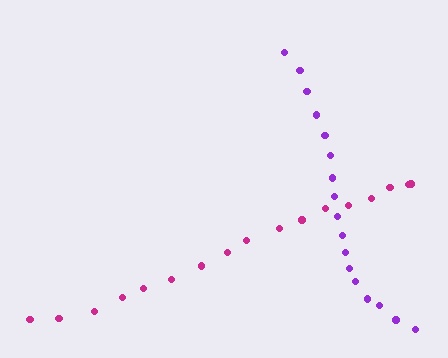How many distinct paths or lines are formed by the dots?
There are 2 distinct paths.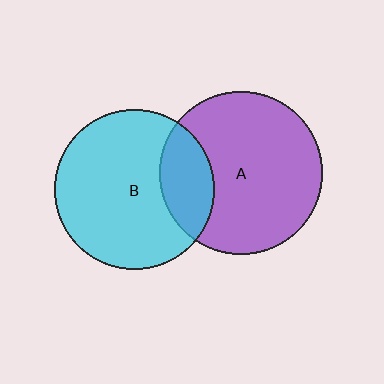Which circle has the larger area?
Circle A (purple).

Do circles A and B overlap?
Yes.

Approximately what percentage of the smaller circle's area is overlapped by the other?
Approximately 20%.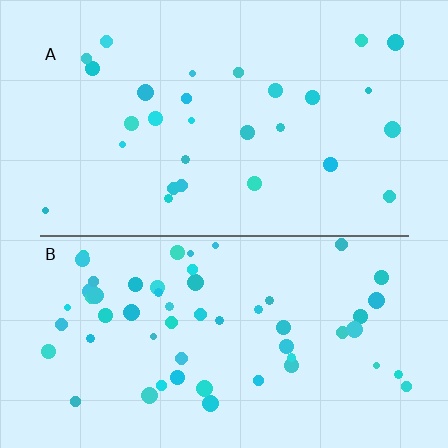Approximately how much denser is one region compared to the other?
Approximately 2.0× — region B over region A.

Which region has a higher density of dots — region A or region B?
B (the bottom).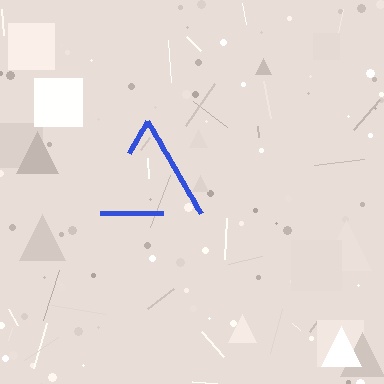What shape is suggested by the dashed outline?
The dashed outline suggests a triangle.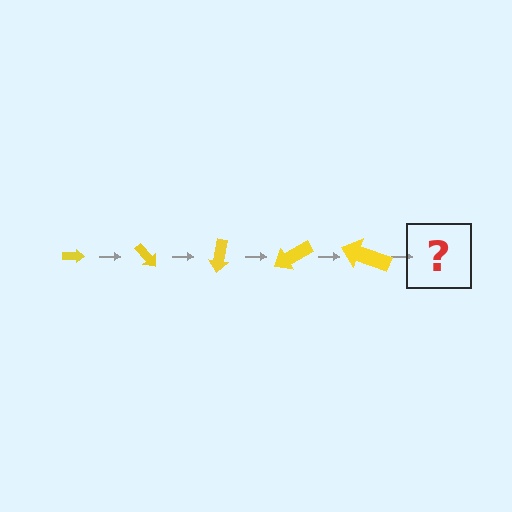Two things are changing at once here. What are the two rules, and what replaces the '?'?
The two rules are that the arrow grows larger each step and it rotates 50 degrees each step. The '?' should be an arrow, larger than the previous one and rotated 250 degrees from the start.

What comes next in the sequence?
The next element should be an arrow, larger than the previous one and rotated 250 degrees from the start.